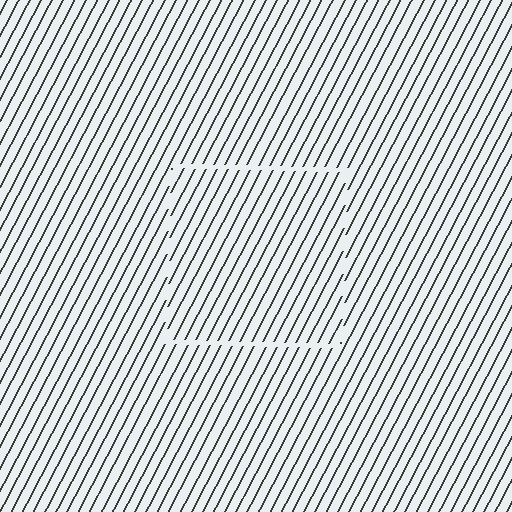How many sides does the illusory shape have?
4 sides — the line-ends trace a square.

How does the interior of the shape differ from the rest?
The interior of the shape contains the same grating, shifted by half a period — the contour is defined by the phase discontinuity where line-ends from the inner and outer gratings abut.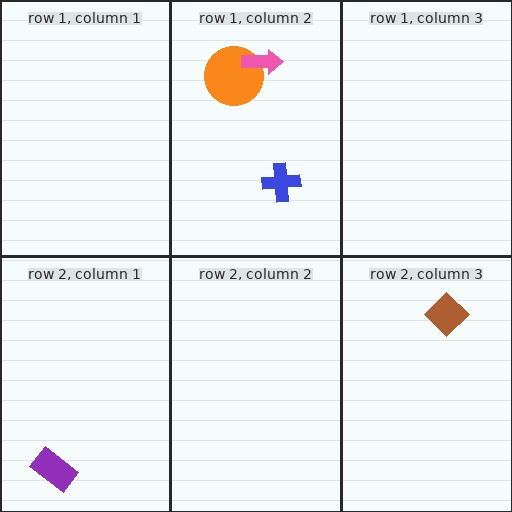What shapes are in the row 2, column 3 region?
The brown diamond.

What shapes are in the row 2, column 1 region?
The purple rectangle.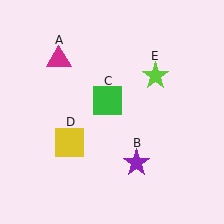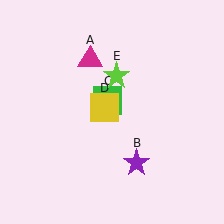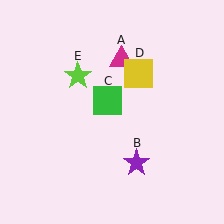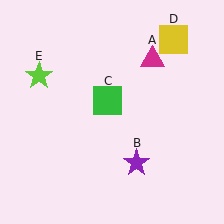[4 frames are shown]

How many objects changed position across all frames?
3 objects changed position: magenta triangle (object A), yellow square (object D), lime star (object E).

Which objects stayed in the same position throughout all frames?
Purple star (object B) and green square (object C) remained stationary.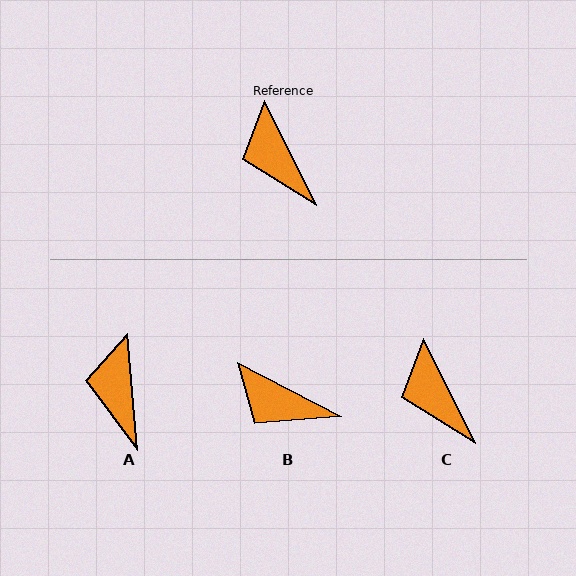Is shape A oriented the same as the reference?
No, it is off by about 22 degrees.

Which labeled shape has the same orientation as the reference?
C.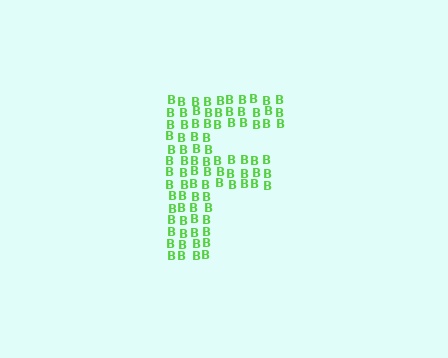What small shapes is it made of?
It is made of small letter B's.